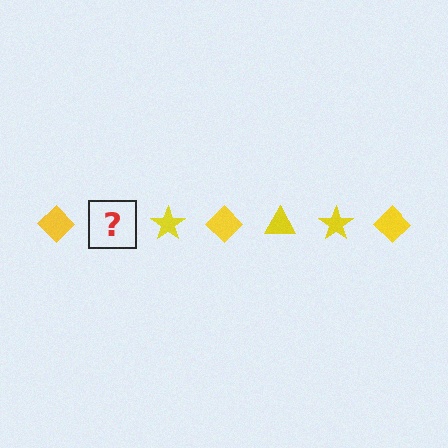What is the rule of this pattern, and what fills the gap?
The rule is that the pattern cycles through diamond, triangle, star shapes in yellow. The gap should be filled with a yellow triangle.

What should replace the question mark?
The question mark should be replaced with a yellow triangle.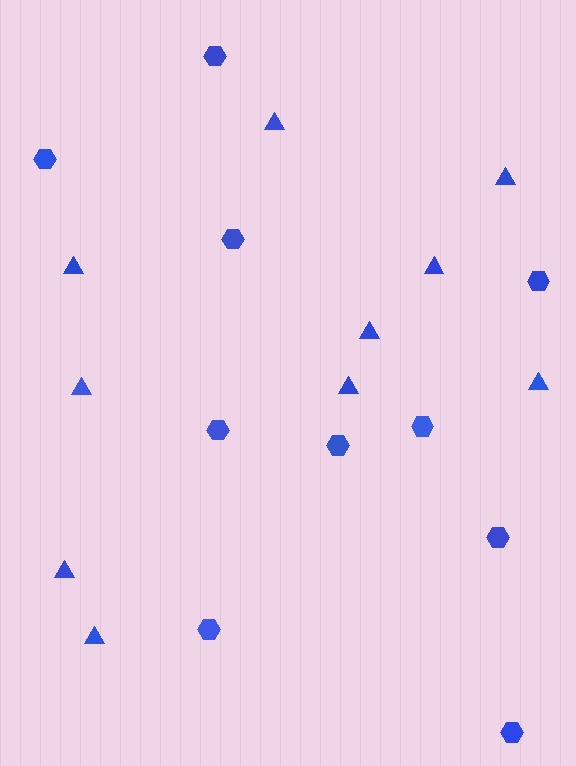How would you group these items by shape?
There are 2 groups: one group of triangles (10) and one group of hexagons (10).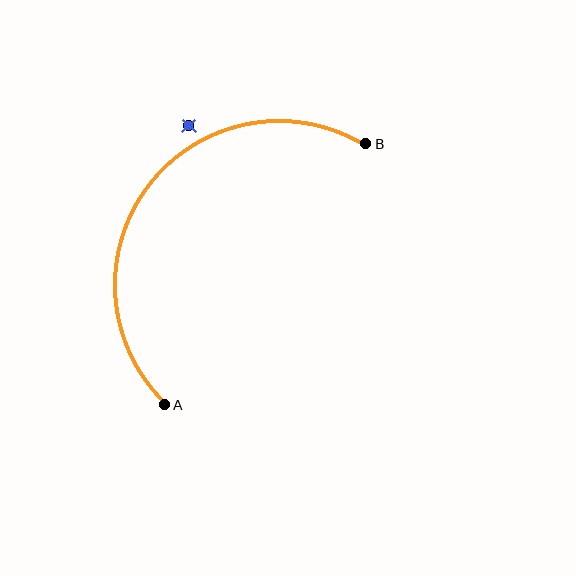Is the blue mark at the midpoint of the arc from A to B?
No — the blue mark does not lie on the arc at all. It sits slightly outside the curve.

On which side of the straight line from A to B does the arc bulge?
The arc bulges above and to the left of the straight line connecting A and B.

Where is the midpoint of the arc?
The arc midpoint is the point on the curve farthest from the straight line joining A and B. It sits above and to the left of that line.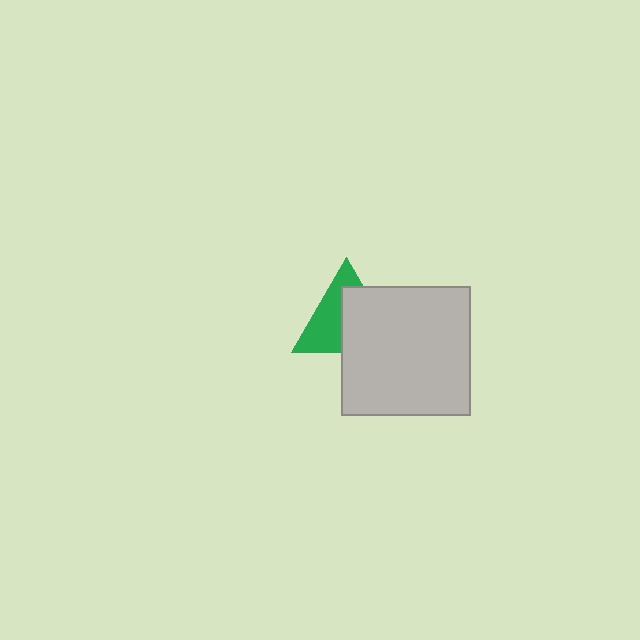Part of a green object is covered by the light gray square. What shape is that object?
It is a triangle.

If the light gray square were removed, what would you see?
You would see the complete green triangle.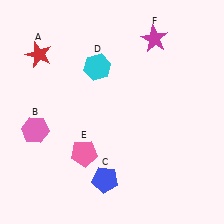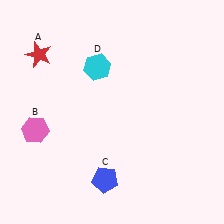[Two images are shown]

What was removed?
The magenta star (F), the pink pentagon (E) were removed in Image 2.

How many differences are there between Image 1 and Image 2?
There are 2 differences between the two images.